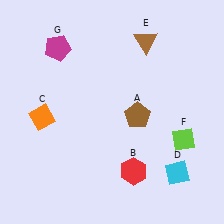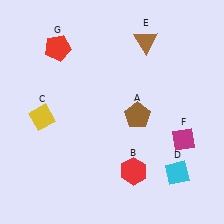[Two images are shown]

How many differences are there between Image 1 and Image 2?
There are 3 differences between the two images.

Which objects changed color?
C changed from orange to yellow. F changed from lime to magenta. G changed from magenta to red.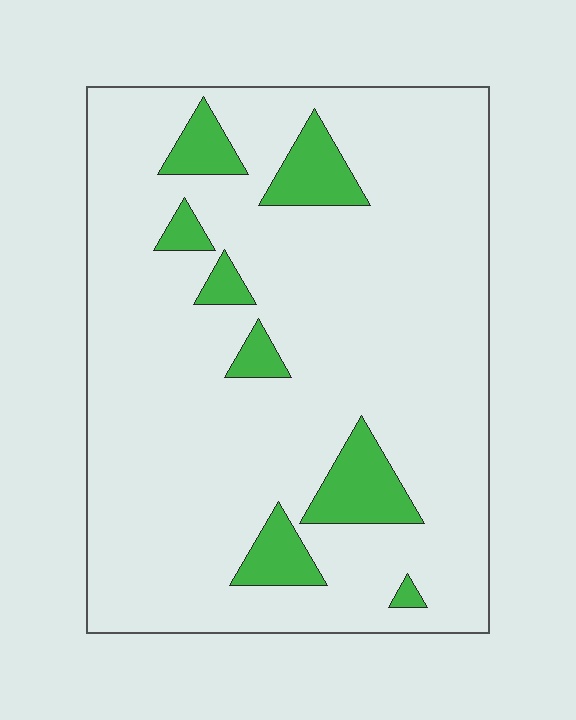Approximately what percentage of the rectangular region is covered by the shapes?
Approximately 10%.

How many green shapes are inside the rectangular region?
8.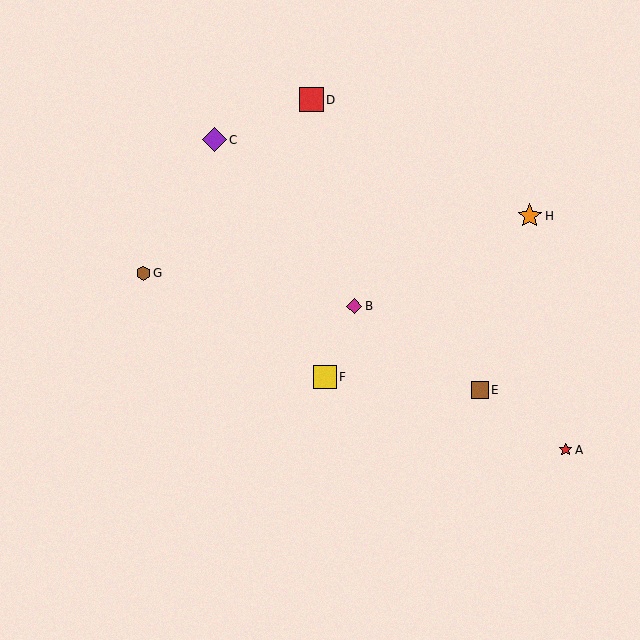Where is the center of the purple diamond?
The center of the purple diamond is at (214, 140).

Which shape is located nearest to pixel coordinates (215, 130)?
The purple diamond (labeled C) at (214, 140) is nearest to that location.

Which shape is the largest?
The orange star (labeled H) is the largest.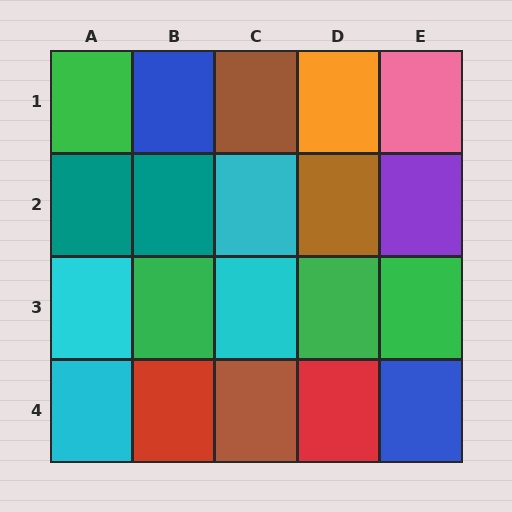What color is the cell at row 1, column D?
Orange.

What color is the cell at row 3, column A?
Cyan.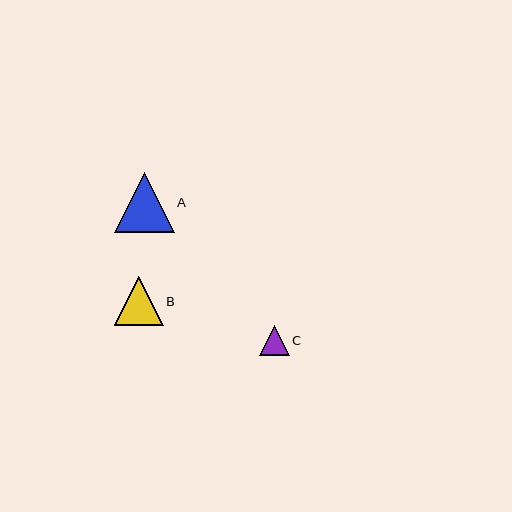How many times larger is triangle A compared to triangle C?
Triangle A is approximately 2.0 times the size of triangle C.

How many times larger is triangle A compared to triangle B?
Triangle A is approximately 1.2 times the size of triangle B.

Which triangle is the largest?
Triangle A is the largest with a size of approximately 60 pixels.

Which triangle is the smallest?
Triangle C is the smallest with a size of approximately 30 pixels.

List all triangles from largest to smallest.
From largest to smallest: A, B, C.